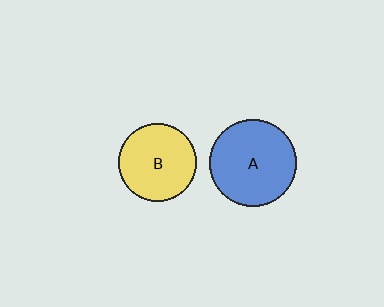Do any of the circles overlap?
No, none of the circles overlap.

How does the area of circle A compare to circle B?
Approximately 1.2 times.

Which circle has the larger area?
Circle A (blue).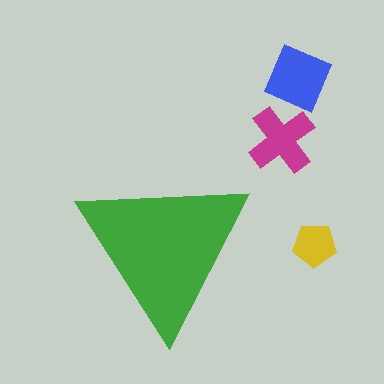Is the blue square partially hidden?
No, the blue square is fully visible.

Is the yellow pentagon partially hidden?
No, the yellow pentagon is fully visible.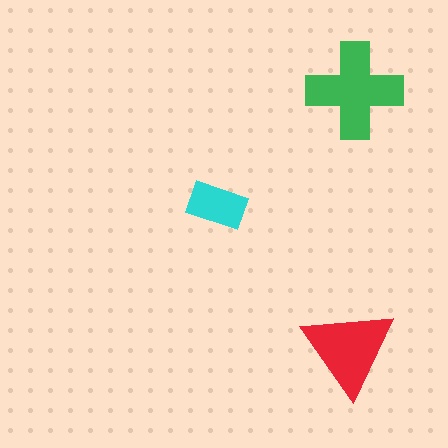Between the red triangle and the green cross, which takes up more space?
The green cross.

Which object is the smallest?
The cyan rectangle.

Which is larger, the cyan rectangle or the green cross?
The green cross.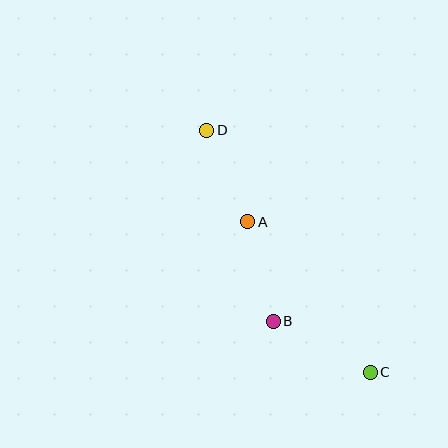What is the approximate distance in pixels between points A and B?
The distance between A and B is approximately 103 pixels.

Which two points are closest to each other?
Points A and D are closest to each other.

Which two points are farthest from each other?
Points C and D are farthest from each other.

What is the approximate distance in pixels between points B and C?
The distance between B and C is approximately 110 pixels.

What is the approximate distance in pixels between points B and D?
The distance between B and D is approximately 202 pixels.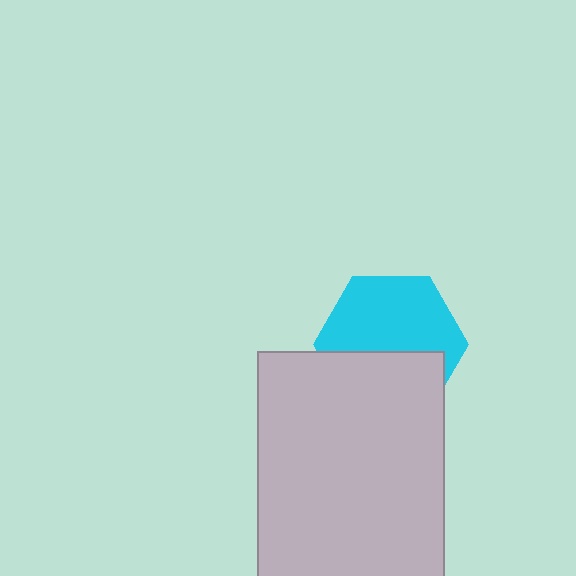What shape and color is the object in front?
The object in front is a light gray rectangle.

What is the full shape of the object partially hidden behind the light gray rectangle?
The partially hidden object is a cyan hexagon.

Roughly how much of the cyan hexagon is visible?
About half of it is visible (roughly 59%).